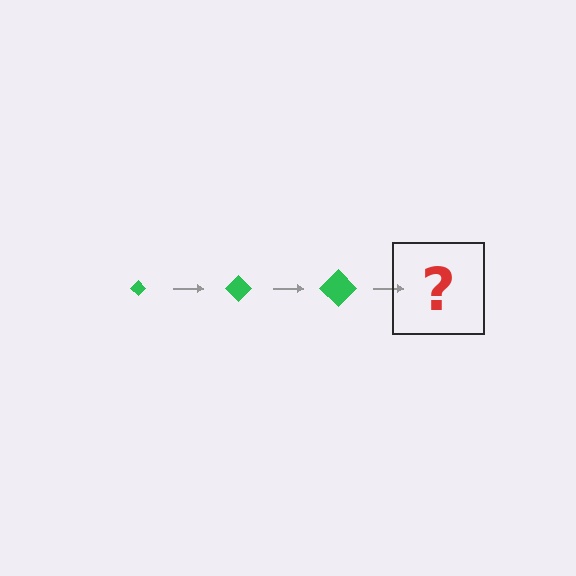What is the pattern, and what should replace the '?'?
The pattern is that the diamond gets progressively larger each step. The '?' should be a green diamond, larger than the previous one.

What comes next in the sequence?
The next element should be a green diamond, larger than the previous one.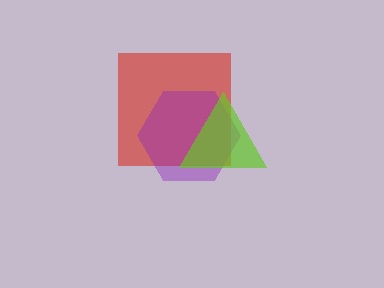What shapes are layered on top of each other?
The layered shapes are: a red square, a purple hexagon, a lime triangle.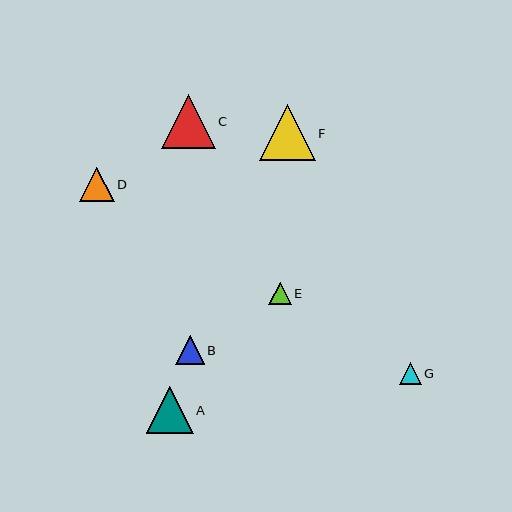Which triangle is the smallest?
Triangle G is the smallest with a size of approximately 22 pixels.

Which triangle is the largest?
Triangle F is the largest with a size of approximately 56 pixels.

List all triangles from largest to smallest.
From largest to smallest: F, C, A, D, B, E, G.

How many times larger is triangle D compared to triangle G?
Triangle D is approximately 1.6 times the size of triangle G.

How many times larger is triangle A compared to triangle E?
Triangle A is approximately 2.1 times the size of triangle E.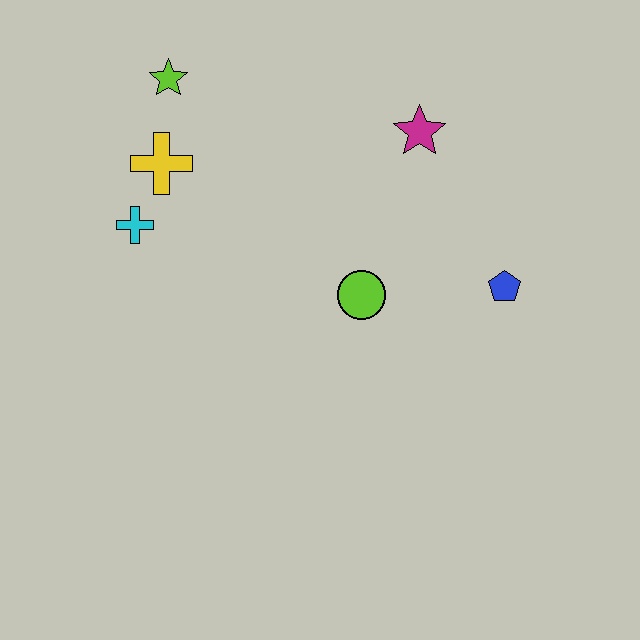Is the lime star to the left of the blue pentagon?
Yes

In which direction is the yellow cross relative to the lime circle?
The yellow cross is to the left of the lime circle.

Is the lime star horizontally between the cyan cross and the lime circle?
Yes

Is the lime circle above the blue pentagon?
No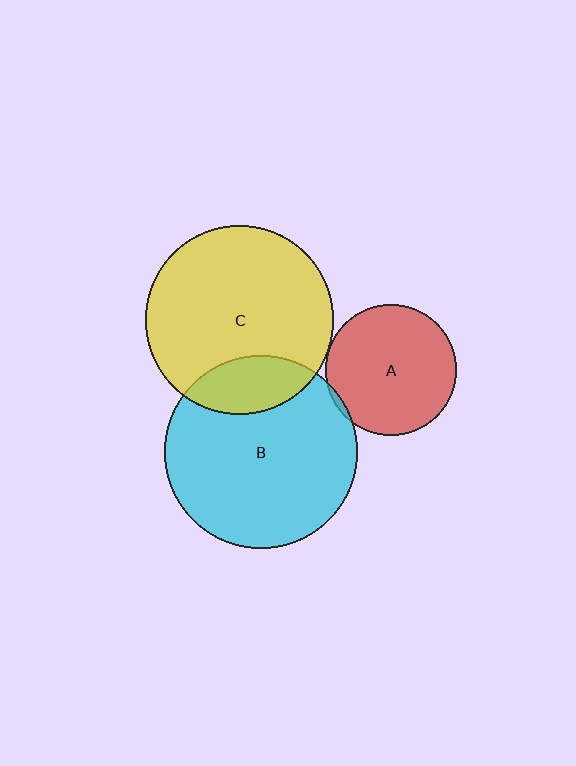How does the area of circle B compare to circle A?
Approximately 2.2 times.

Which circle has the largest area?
Circle B (cyan).